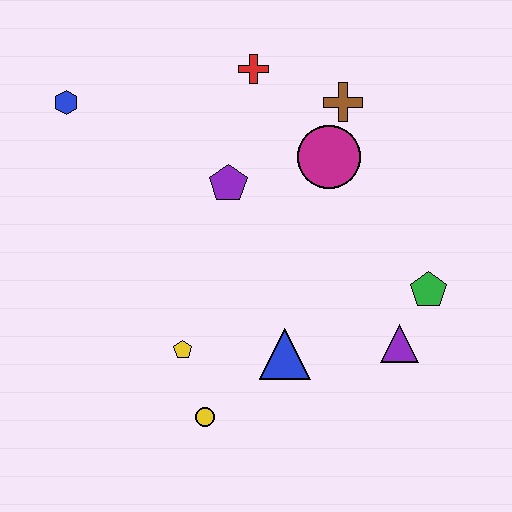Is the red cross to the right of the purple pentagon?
Yes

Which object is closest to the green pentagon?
The purple triangle is closest to the green pentagon.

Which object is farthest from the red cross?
The yellow circle is farthest from the red cross.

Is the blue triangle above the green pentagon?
No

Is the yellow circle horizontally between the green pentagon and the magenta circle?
No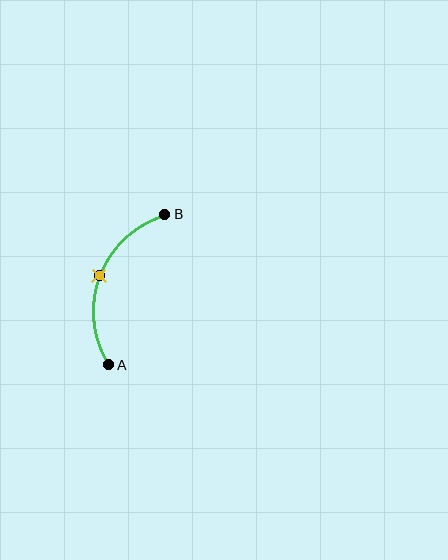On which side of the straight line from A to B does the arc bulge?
The arc bulges to the left of the straight line connecting A and B.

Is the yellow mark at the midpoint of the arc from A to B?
Yes. The yellow mark lies on the arc at equal arc-length from both A and B — it is the arc midpoint.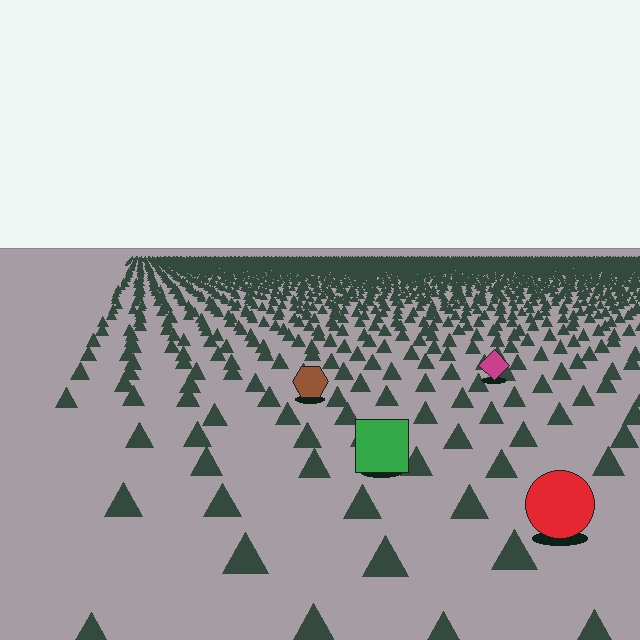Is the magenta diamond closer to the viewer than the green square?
No. The green square is closer — you can tell from the texture gradient: the ground texture is coarser near it.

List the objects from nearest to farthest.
From nearest to farthest: the red circle, the green square, the brown hexagon, the magenta diamond.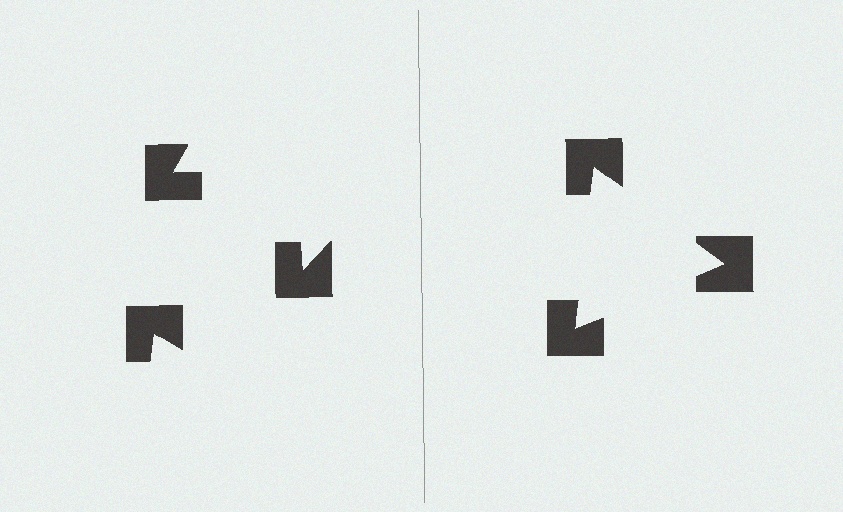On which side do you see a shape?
An illusory triangle appears on the right side. On the left side the wedge cuts are rotated, so no coherent shape forms.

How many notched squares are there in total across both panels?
6 — 3 on each side.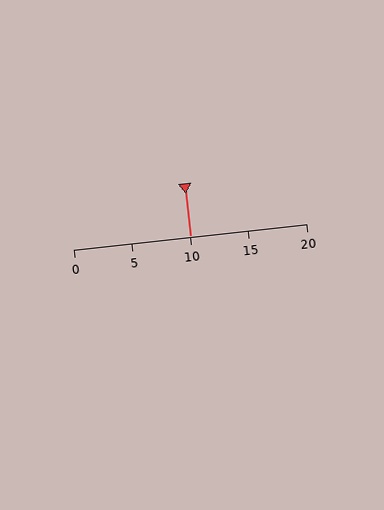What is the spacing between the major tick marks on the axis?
The major ticks are spaced 5 apart.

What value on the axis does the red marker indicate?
The marker indicates approximately 10.